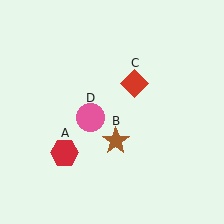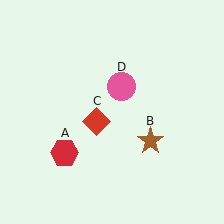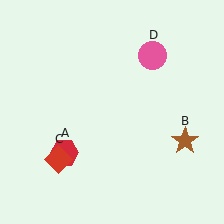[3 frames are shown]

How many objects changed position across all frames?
3 objects changed position: brown star (object B), red diamond (object C), pink circle (object D).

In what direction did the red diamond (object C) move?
The red diamond (object C) moved down and to the left.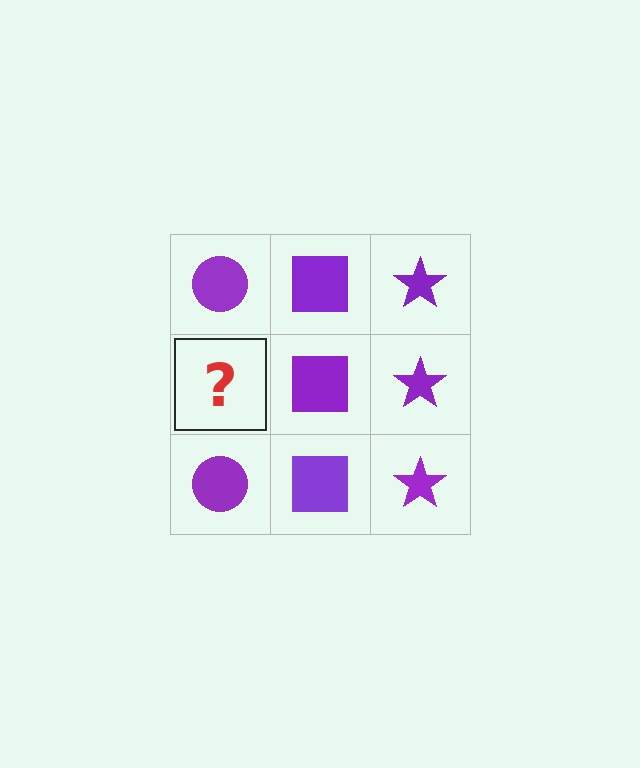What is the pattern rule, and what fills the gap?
The rule is that each column has a consistent shape. The gap should be filled with a purple circle.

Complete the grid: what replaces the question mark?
The question mark should be replaced with a purple circle.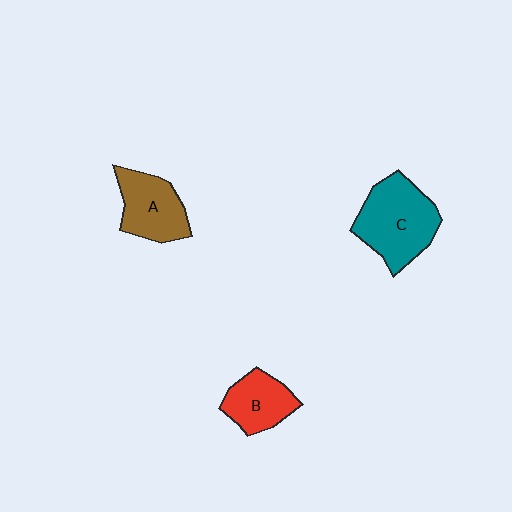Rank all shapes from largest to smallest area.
From largest to smallest: C (teal), A (brown), B (red).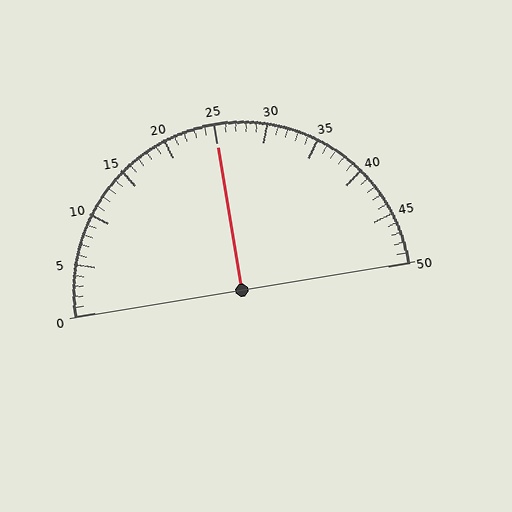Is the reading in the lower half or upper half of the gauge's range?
The reading is in the upper half of the range (0 to 50).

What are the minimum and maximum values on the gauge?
The gauge ranges from 0 to 50.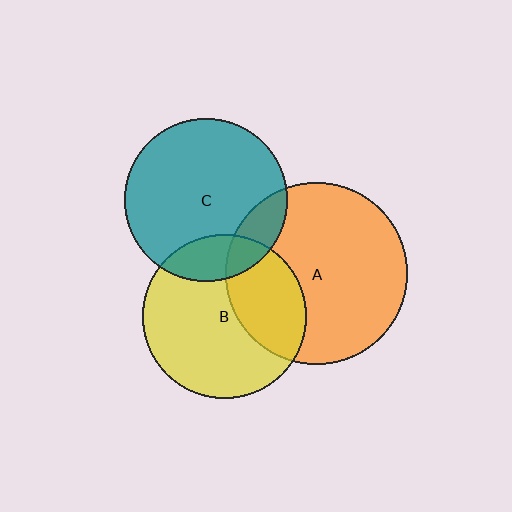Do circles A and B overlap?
Yes.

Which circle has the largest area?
Circle A (orange).